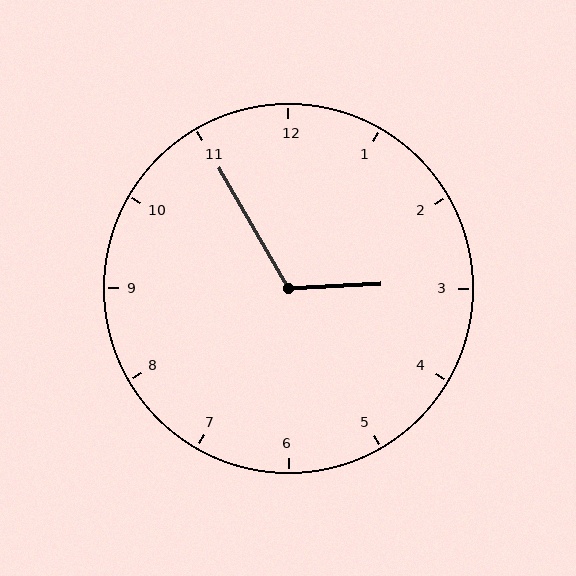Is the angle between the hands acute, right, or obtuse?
It is obtuse.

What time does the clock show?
2:55.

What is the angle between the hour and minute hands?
Approximately 118 degrees.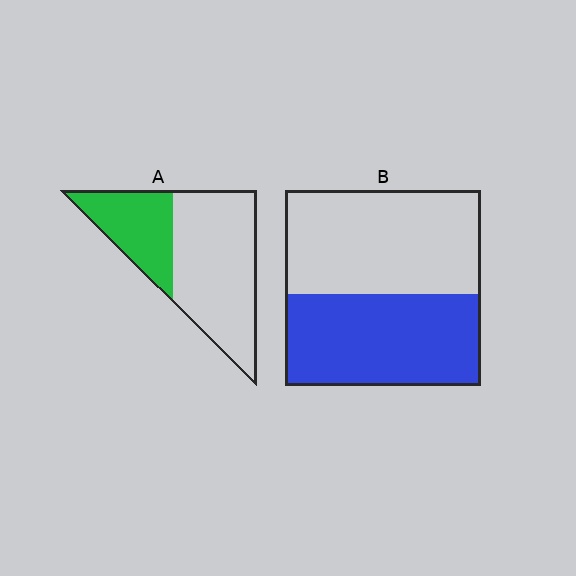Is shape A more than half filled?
No.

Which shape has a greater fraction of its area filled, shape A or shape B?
Shape B.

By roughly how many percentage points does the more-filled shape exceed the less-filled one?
By roughly 15 percentage points (B over A).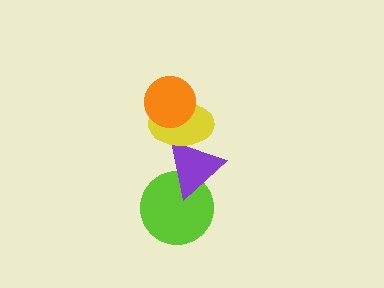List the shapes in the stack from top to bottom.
From top to bottom: the orange circle, the yellow ellipse, the purple triangle, the lime circle.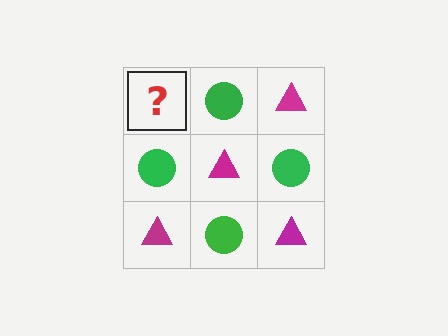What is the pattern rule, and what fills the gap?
The rule is that it alternates magenta triangle and green circle in a checkerboard pattern. The gap should be filled with a magenta triangle.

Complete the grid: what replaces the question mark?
The question mark should be replaced with a magenta triangle.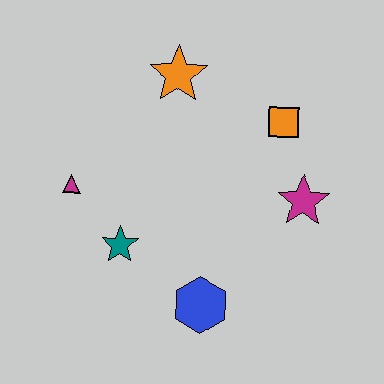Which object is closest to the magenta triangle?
The teal star is closest to the magenta triangle.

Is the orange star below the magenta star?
No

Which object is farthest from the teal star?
The orange square is farthest from the teal star.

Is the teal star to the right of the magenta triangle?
Yes